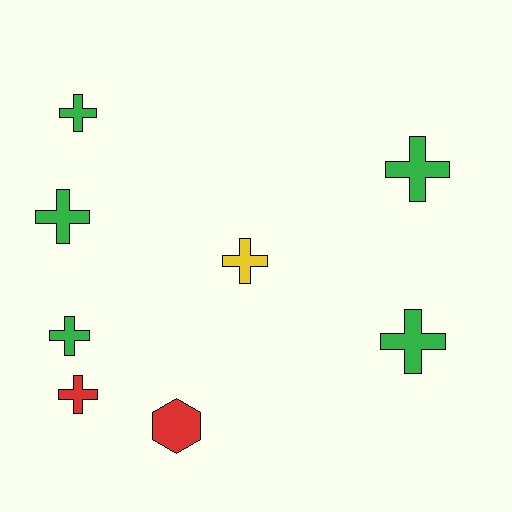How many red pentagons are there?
There are no red pentagons.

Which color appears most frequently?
Green, with 5 objects.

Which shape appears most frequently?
Cross, with 7 objects.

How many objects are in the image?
There are 8 objects.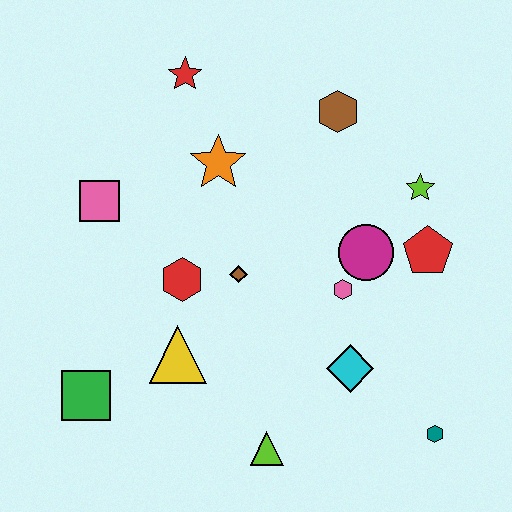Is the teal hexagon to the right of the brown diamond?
Yes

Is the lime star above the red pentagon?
Yes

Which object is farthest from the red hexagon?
The teal hexagon is farthest from the red hexagon.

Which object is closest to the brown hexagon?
The lime star is closest to the brown hexagon.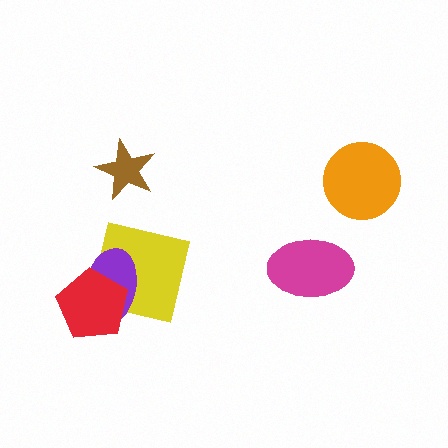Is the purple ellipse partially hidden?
Yes, it is partially covered by another shape.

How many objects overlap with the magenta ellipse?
0 objects overlap with the magenta ellipse.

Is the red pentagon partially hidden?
No, no other shape covers it.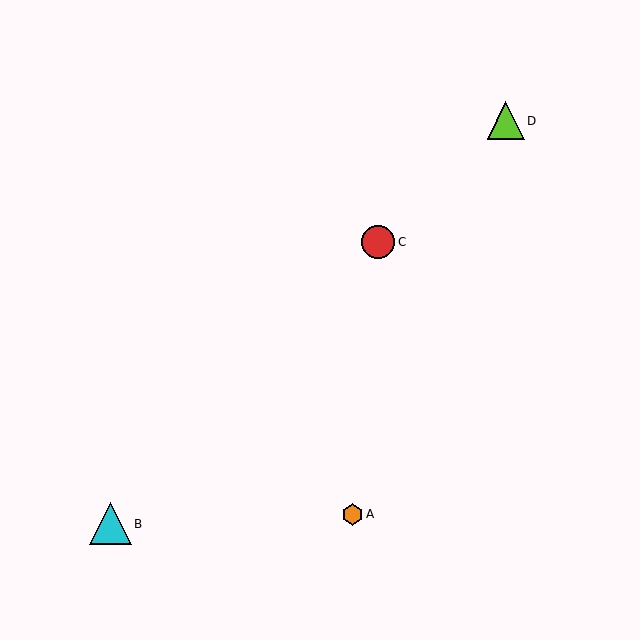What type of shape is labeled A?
Shape A is an orange hexagon.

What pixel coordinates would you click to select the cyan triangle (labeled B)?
Click at (110, 524) to select the cyan triangle B.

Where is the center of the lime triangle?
The center of the lime triangle is at (506, 121).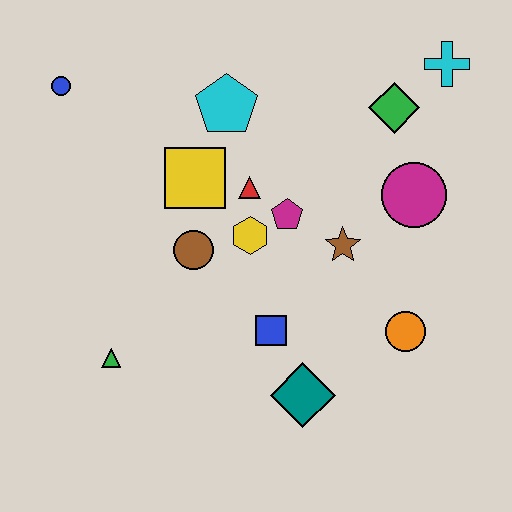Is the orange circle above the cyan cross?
No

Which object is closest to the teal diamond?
The blue square is closest to the teal diamond.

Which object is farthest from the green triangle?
The cyan cross is farthest from the green triangle.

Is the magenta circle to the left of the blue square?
No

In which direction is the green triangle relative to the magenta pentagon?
The green triangle is to the left of the magenta pentagon.